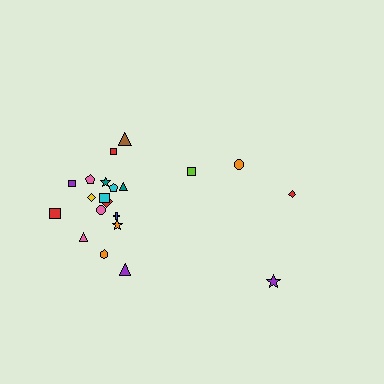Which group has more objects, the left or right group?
The left group.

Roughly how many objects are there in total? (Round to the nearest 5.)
Roughly 20 objects in total.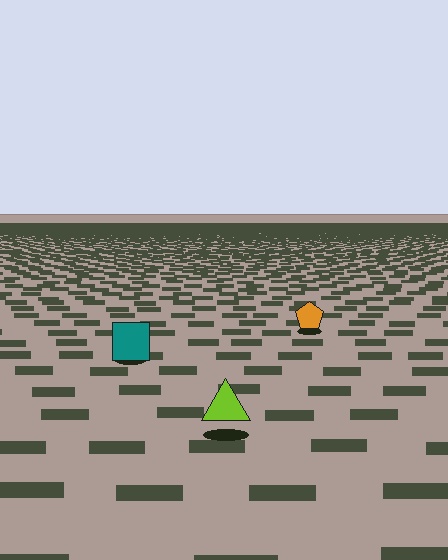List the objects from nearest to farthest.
From nearest to farthest: the lime triangle, the teal square, the orange pentagon.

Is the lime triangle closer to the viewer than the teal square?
Yes. The lime triangle is closer — you can tell from the texture gradient: the ground texture is coarser near it.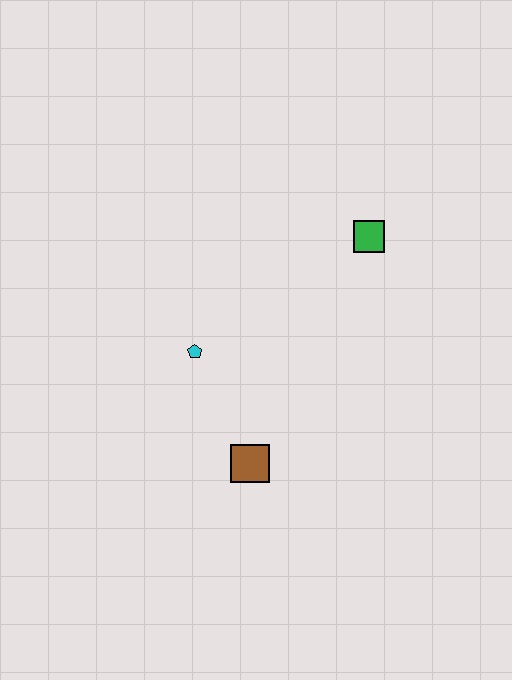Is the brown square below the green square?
Yes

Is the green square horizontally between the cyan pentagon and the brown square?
No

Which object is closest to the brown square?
The cyan pentagon is closest to the brown square.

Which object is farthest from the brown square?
The green square is farthest from the brown square.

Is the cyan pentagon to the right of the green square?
No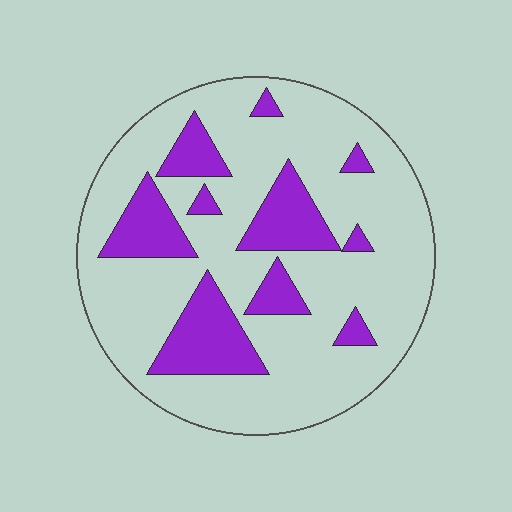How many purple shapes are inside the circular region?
10.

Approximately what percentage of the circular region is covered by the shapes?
Approximately 25%.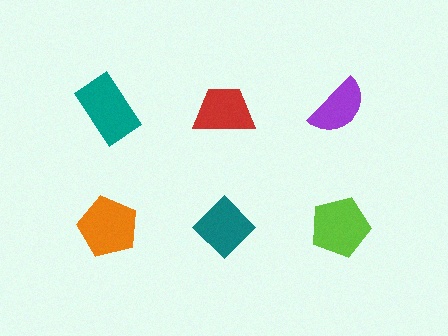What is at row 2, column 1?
An orange pentagon.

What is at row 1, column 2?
A red trapezoid.